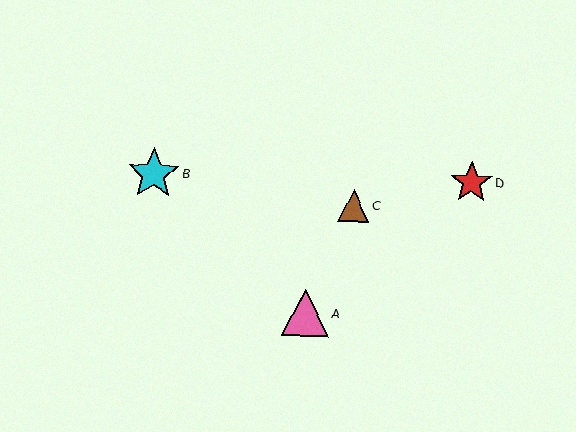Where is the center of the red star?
The center of the red star is at (471, 182).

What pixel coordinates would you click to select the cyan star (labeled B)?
Click at (153, 174) to select the cyan star B.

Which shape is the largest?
The cyan star (labeled B) is the largest.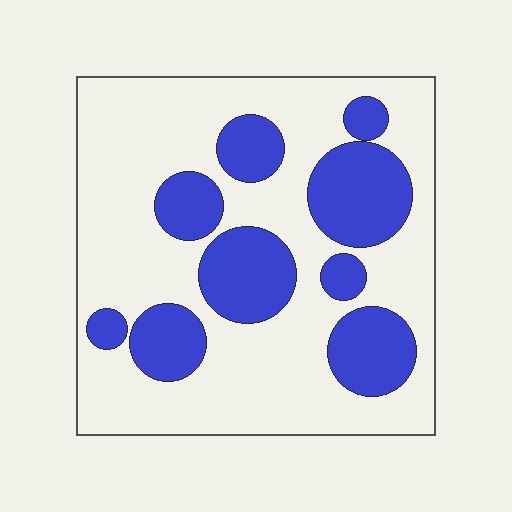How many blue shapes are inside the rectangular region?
9.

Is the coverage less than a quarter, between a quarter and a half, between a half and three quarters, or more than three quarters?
Between a quarter and a half.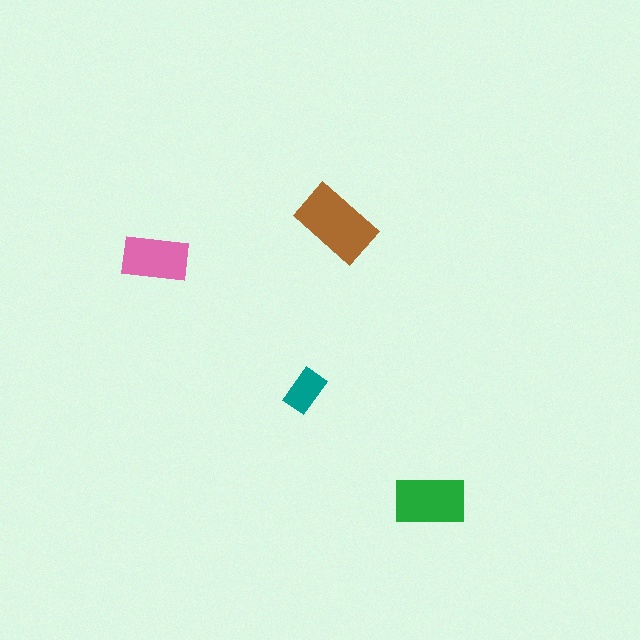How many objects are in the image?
There are 4 objects in the image.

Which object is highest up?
The brown rectangle is topmost.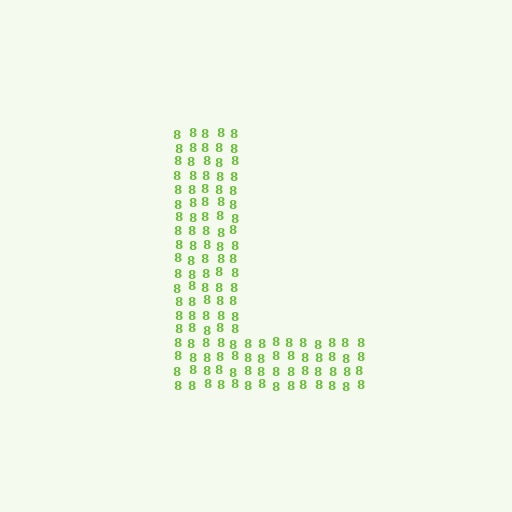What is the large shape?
The large shape is the letter L.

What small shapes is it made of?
It is made of small digit 8's.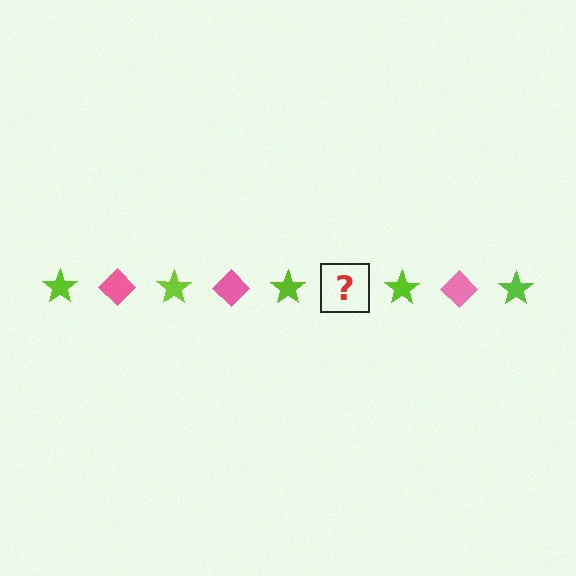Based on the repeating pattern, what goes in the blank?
The blank should be a pink diamond.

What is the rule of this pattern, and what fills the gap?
The rule is that the pattern alternates between lime star and pink diamond. The gap should be filled with a pink diamond.